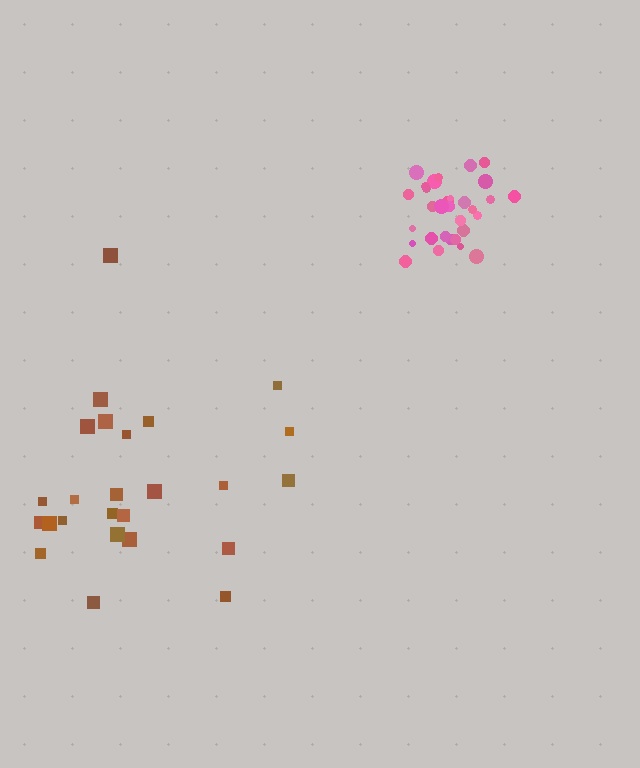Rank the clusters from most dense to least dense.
pink, brown.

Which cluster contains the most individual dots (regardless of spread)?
Pink (31).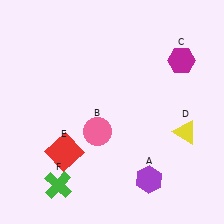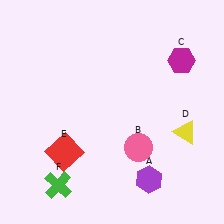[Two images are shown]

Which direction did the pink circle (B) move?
The pink circle (B) moved right.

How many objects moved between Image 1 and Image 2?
1 object moved between the two images.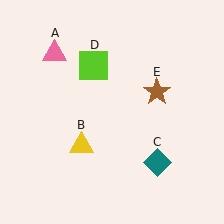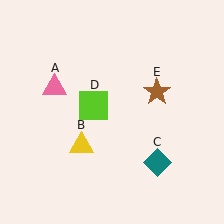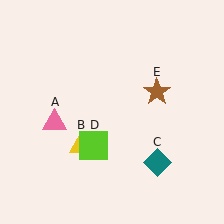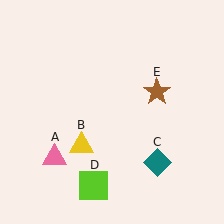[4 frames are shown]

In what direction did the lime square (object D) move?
The lime square (object D) moved down.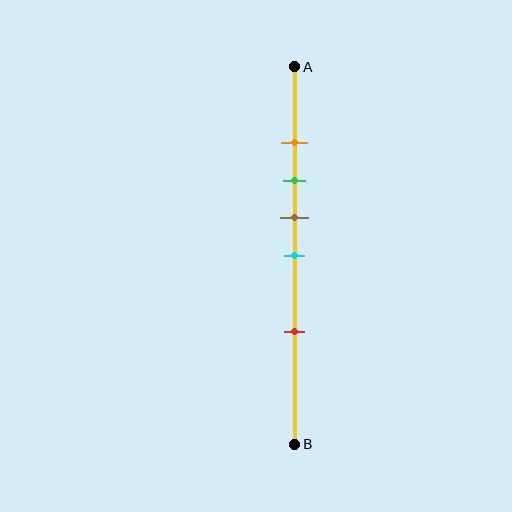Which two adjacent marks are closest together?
The orange and green marks are the closest adjacent pair.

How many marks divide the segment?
There are 5 marks dividing the segment.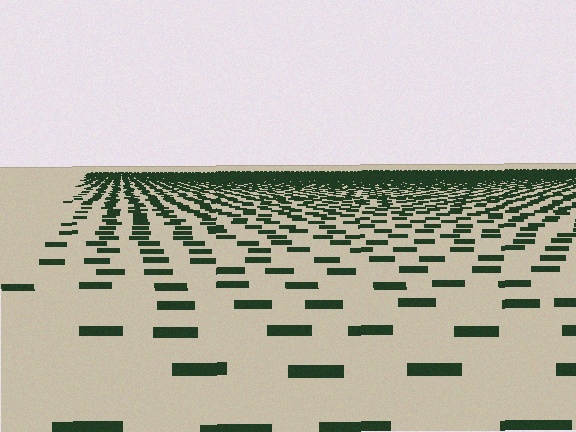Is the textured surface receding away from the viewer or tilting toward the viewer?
The surface is receding away from the viewer. Texture elements get smaller and denser toward the top.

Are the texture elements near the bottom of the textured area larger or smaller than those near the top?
Larger. Near the bottom, elements are closer to the viewer and appear at a bigger on-screen size.